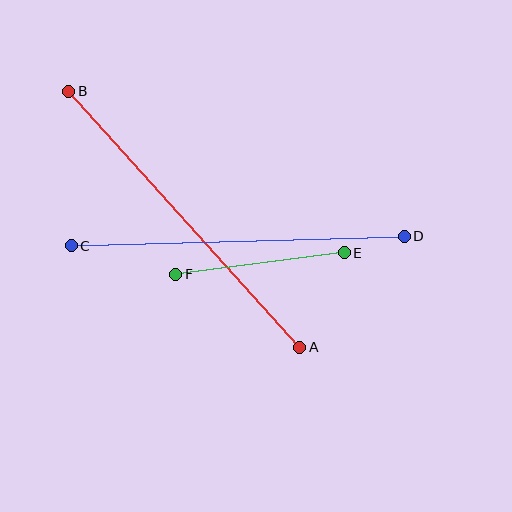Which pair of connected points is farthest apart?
Points A and B are farthest apart.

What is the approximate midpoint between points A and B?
The midpoint is at approximately (184, 219) pixels.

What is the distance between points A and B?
The distance is approximately 345 pixels.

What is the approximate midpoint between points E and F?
The midpoint is at approximately (260, 264) pixels.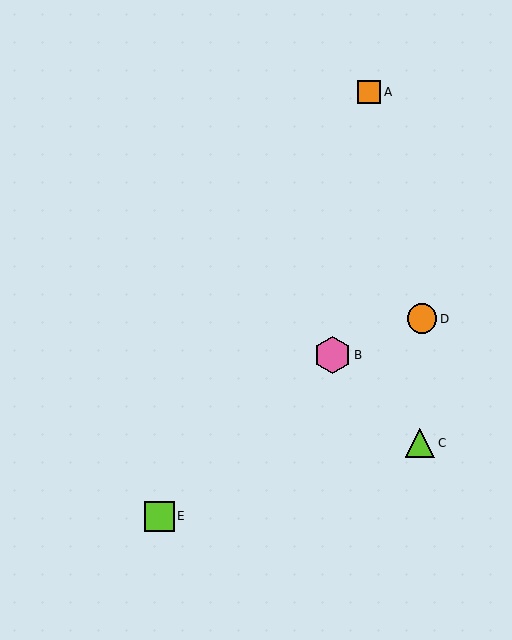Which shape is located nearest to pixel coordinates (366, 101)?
The orange square (labeled A) at (369, 92) is nearest to that location.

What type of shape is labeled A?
Shape A is an orange square.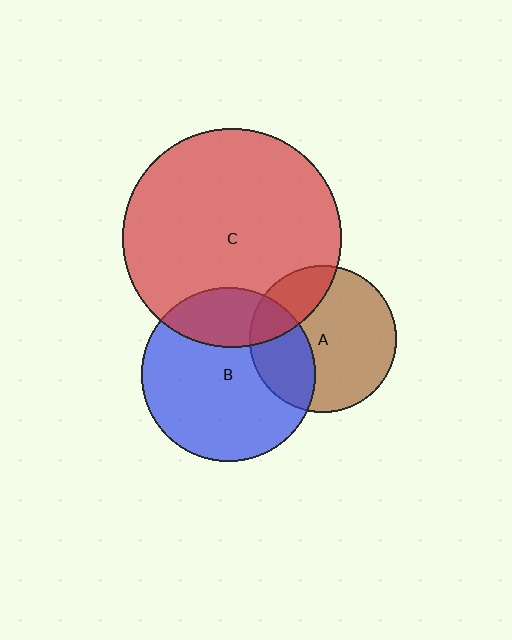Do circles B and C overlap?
Yes.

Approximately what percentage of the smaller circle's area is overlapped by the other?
Approximately 25%.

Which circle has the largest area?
Circle C (red).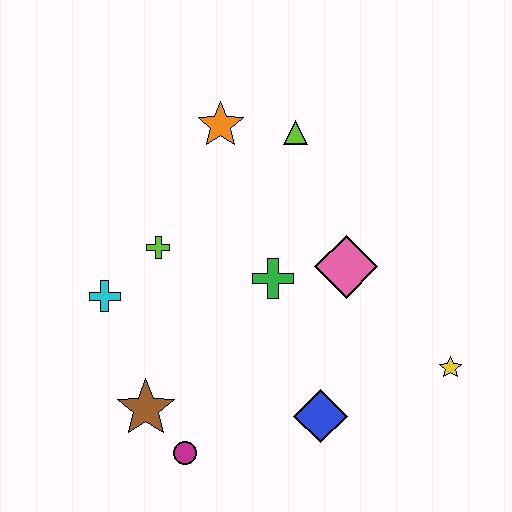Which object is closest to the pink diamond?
The green cross is closest to the pink diamond.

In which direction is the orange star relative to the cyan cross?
The orange star is above the cyan cross.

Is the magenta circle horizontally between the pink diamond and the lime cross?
Yes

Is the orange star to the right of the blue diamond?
No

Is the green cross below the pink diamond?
Yes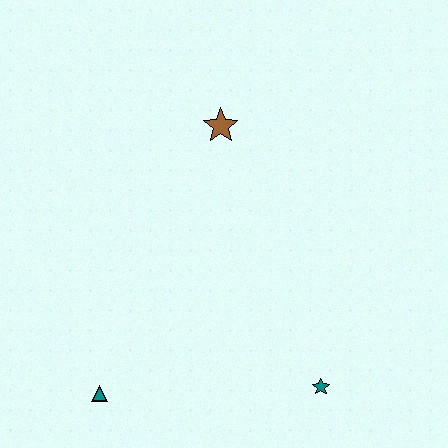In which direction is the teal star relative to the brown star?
The teal star is below the brown star.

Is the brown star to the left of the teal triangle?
No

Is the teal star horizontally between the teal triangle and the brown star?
No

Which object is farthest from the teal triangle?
The brown star is farthest from the teal triangle.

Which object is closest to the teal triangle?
The teal star is closest to the teal triangle.